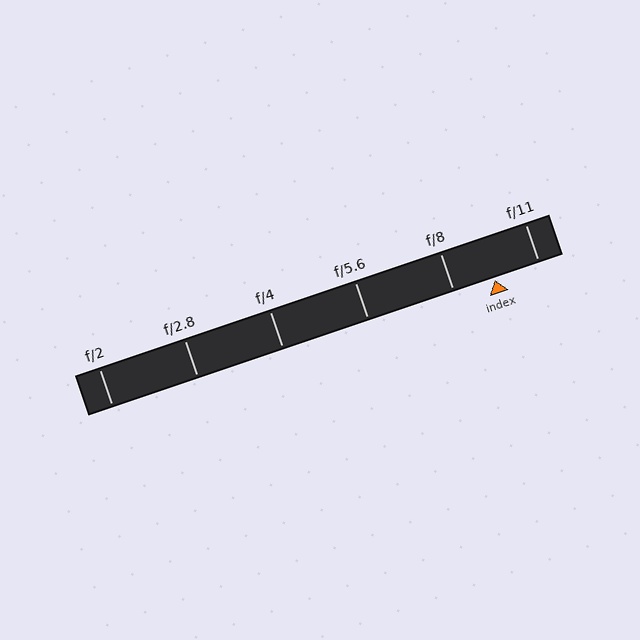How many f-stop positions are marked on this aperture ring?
There are 6 f-stop positions marked.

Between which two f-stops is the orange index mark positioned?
The index mark is between f/8 and f/11.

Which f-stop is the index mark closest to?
The index mark is closest to f/8.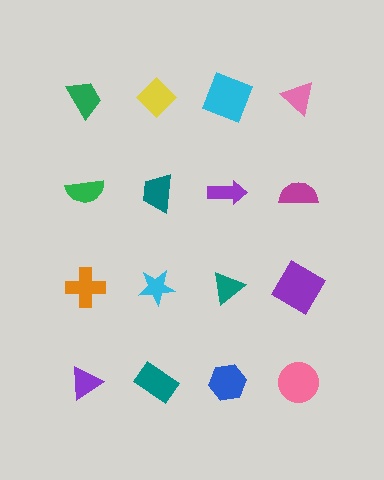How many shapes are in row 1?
4 shapes.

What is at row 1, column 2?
A yellow diamond.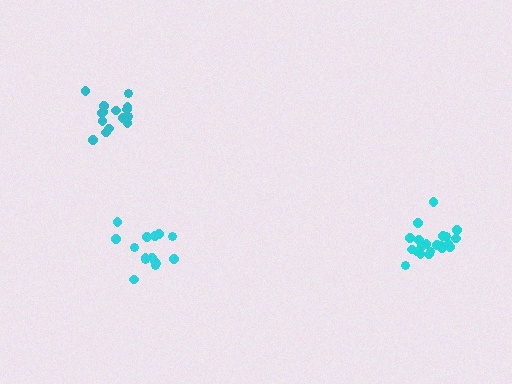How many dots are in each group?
Group 1: 21 dots, Group 2: 15 dots, Group 3: 15 dots (51 total).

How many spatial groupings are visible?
There are 3 spatial groupings.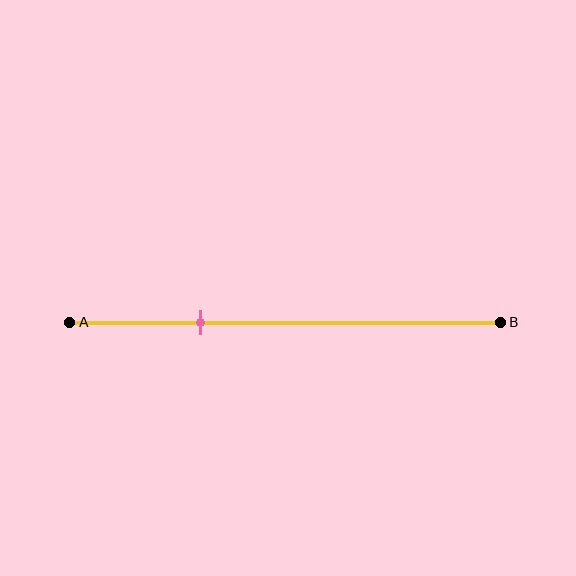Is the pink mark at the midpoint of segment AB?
No, the mark is at about 30% from A, not at the 50% midpoint.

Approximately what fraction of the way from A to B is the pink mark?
The pink mark is approximately 30% of the way from A to B.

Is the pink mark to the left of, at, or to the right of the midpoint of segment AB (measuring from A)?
The pink mark is to the left of the midpoint of segment AB.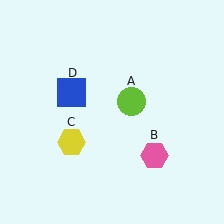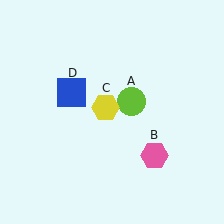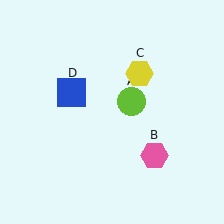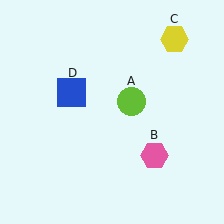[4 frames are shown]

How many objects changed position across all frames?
1 object changed position: yellow hexagon (object C).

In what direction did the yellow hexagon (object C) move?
The yellow hexagon (object C) moved up and to the right.